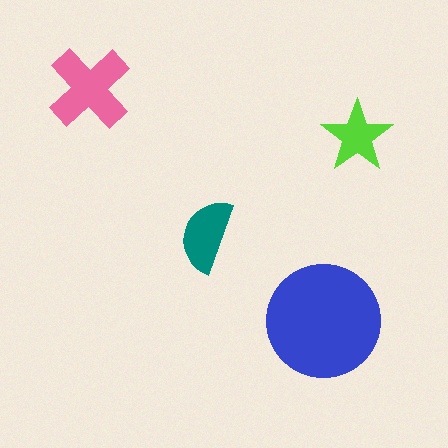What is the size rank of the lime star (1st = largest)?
4th.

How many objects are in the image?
There are 4 objects in the image.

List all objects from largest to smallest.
The blue circle, the pink cross, the teal semicircle, the lime star.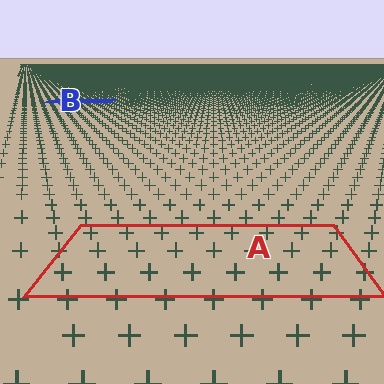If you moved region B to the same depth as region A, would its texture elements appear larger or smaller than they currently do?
They would appear larger. At a closer depth, the same texture elements are projected at a bigger on-screen size.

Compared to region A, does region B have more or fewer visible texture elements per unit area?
Region B has more texture elements per unit area — they are packed more densely because it is farther away.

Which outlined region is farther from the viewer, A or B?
Region B is farther from the viewer — the texture elements inside it appear smaller and more densely packed.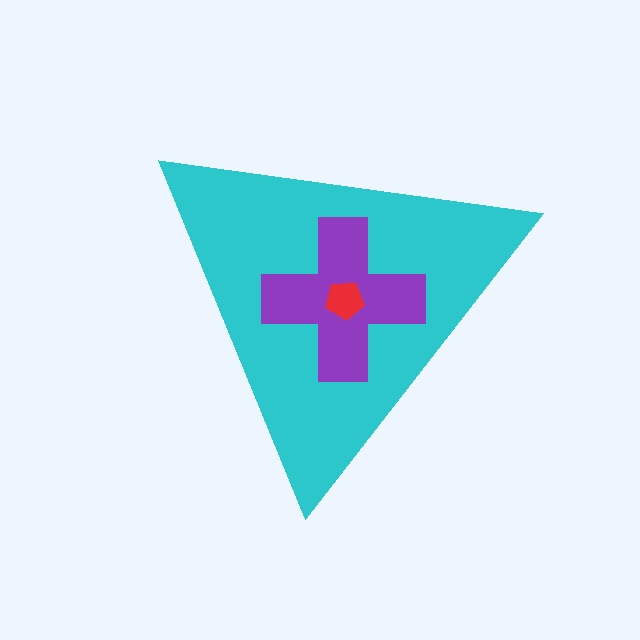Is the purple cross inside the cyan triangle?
Yes.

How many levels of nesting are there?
3.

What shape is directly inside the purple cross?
The red pentagon.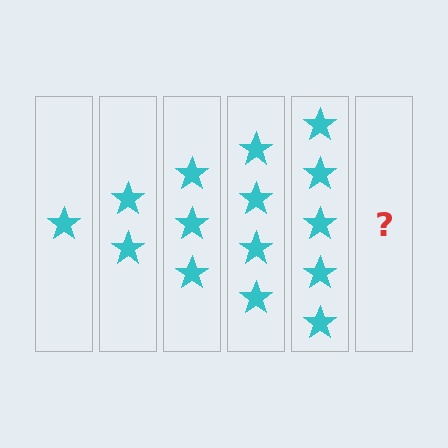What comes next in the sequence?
The next element should be 6 stars.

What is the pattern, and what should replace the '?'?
The pattern is that each step adds one more star. The '?' should be 6 stars.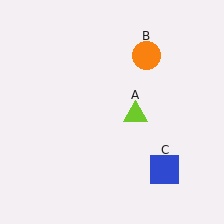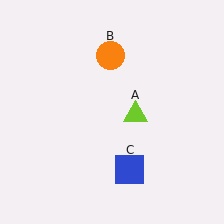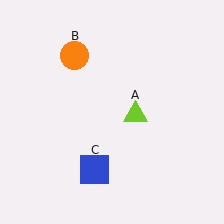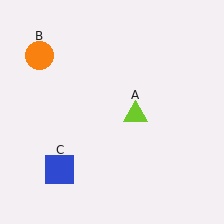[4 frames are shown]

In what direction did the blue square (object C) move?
The blue square (object C) moved left.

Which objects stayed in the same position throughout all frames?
Lime triangle (object A) remained stationary.